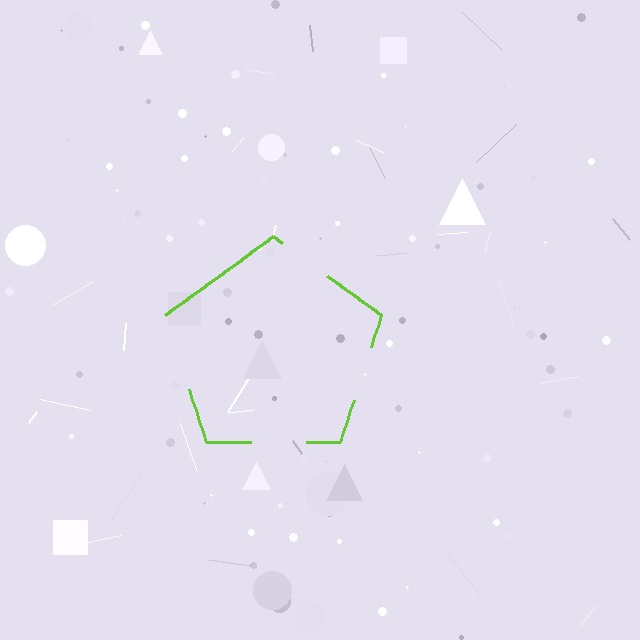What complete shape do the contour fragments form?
The contour fragments form a pentagon.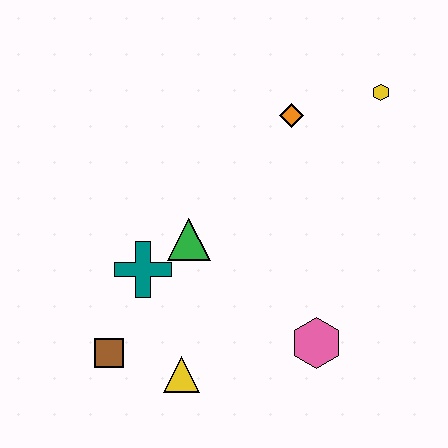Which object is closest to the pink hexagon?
The yellow triangle is closest to the pink hexagon.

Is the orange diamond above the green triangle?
Yes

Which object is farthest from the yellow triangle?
The yellow hexagon is farthest from the yellow triangle.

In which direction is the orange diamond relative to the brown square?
The orange diamond is above the brown square.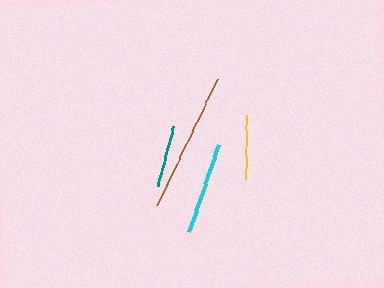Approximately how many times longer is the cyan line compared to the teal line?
The cyan line is approximately 1.5 times the length of the teal line.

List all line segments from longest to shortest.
From longest to shortest: brown, cyan, yellow, teal.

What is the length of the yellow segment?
The yellow segment is approximately 64 pixels long.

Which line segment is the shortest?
The teal line is the shortest at approximately 63 pixels.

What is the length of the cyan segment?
The cyan segment is approximately 91 pixels long.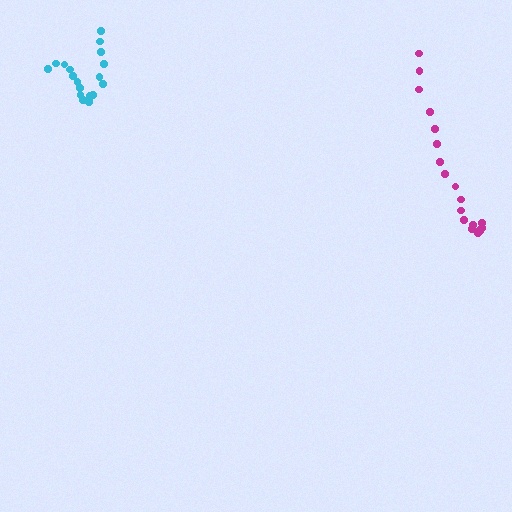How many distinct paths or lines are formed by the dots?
There are 2 distinct paths.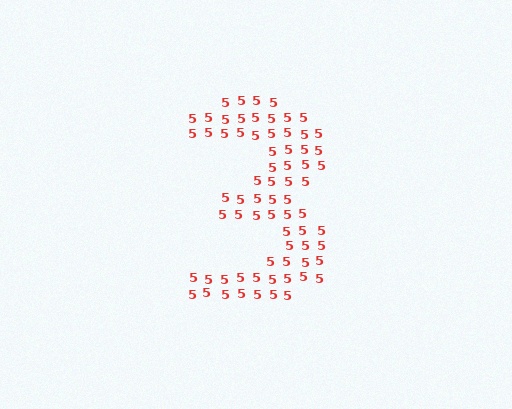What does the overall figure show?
The overall figure shows the digit 3.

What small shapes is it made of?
It is made of small digit 5's.